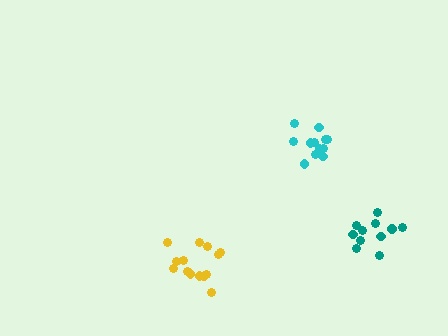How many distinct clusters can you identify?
There are 3 distinct clusters.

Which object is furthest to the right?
The teal cluster is rightmost.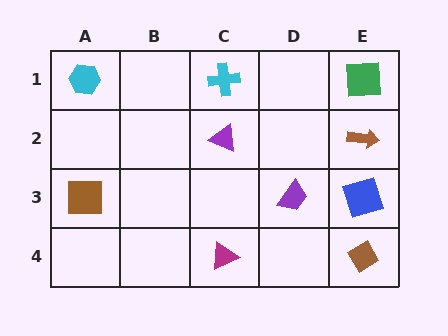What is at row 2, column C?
A purple triangle.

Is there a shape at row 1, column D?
No, that cell is empty.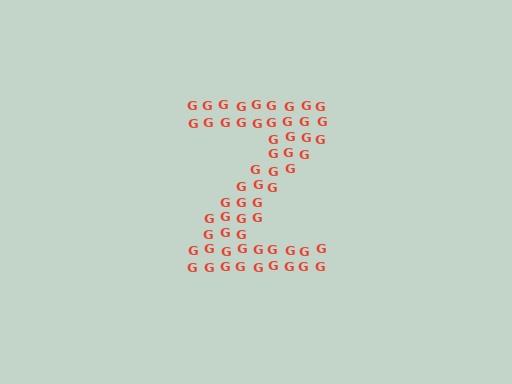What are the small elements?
The small elements are letter G's.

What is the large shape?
The large shape is the letter Z.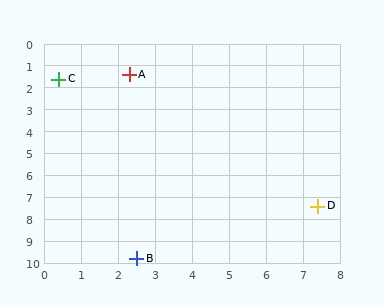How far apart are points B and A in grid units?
Points B and A are about 8.4 grid units apart.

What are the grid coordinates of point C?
Point C is at approximately (0.4, 1.6).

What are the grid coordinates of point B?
Point B is at approximately (2.5, 9.8).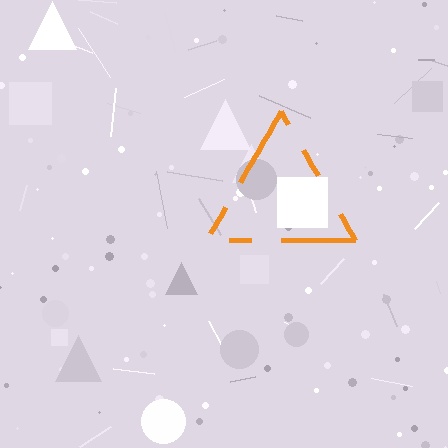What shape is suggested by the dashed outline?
The dashed outline suggests a triangle.